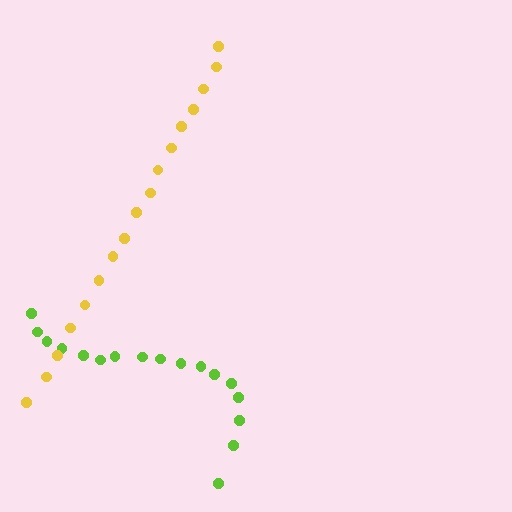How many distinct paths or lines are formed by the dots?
There are 2 distinct paths.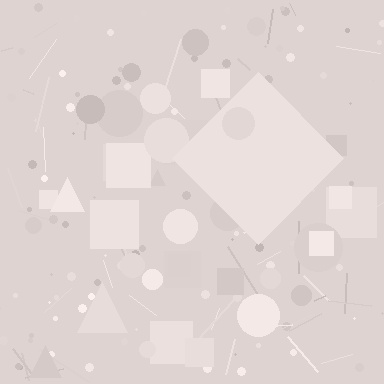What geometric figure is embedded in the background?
A diamond is embedded in the background.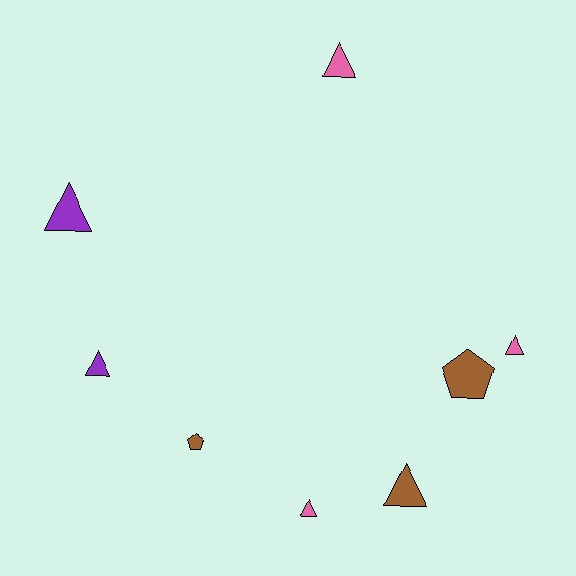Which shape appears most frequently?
Triangle, with 6 objects.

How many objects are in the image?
There are 8 objects.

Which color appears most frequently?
Brown, with 3 objects.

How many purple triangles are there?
There are 2 purple triangles.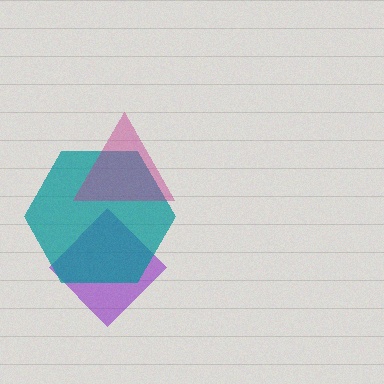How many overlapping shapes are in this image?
There are 3 overlapping shapes in the image.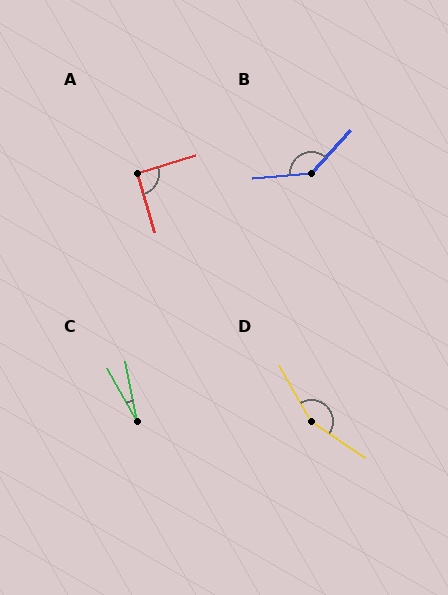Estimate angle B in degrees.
Approximately 136 degrees.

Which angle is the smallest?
C, at approximately 19 degrees.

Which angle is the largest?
D, at approximately 153 degrees.